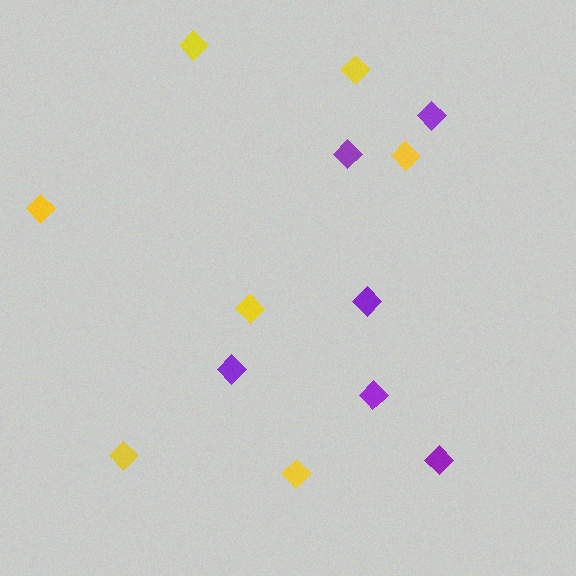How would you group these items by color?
There are 2 groups: one group of purple diamonds (6) and one group of yellow diamonds (7).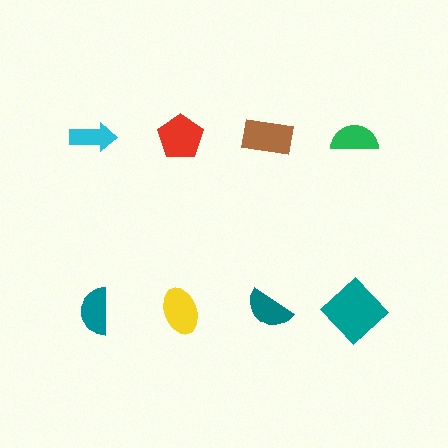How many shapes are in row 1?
4 shapes.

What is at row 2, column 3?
A teal semicircle.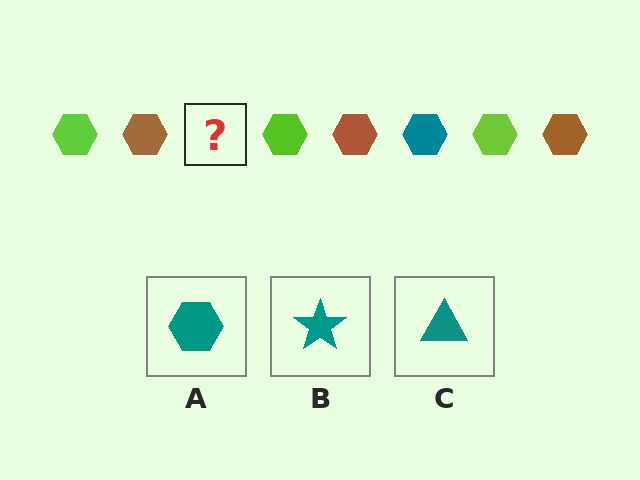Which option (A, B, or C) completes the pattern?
A.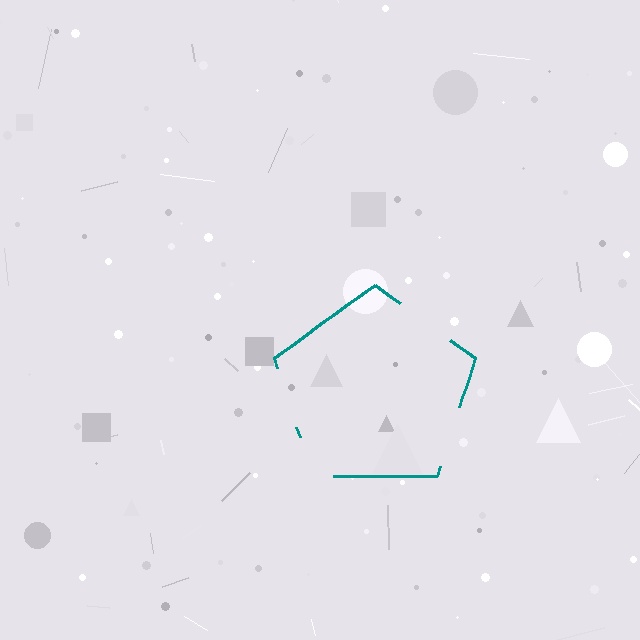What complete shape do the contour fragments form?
The contour fragments form a pentagon.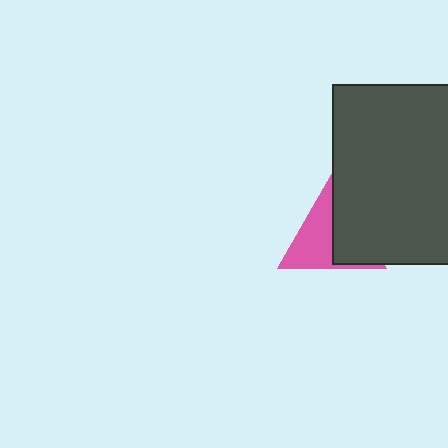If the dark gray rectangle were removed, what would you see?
You would see the complete pink triangle.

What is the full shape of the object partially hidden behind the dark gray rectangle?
The partially hidden object is a pink triangle.